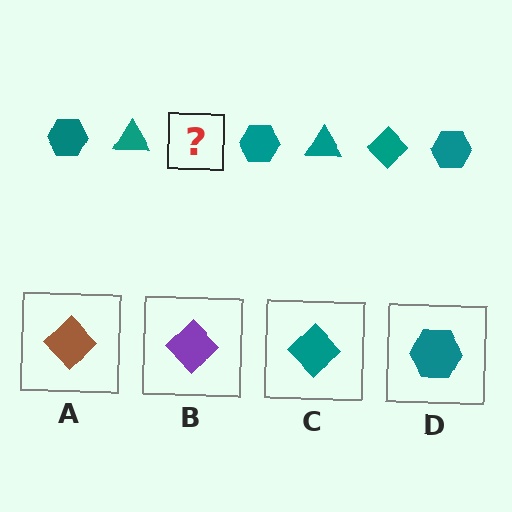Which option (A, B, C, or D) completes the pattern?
C.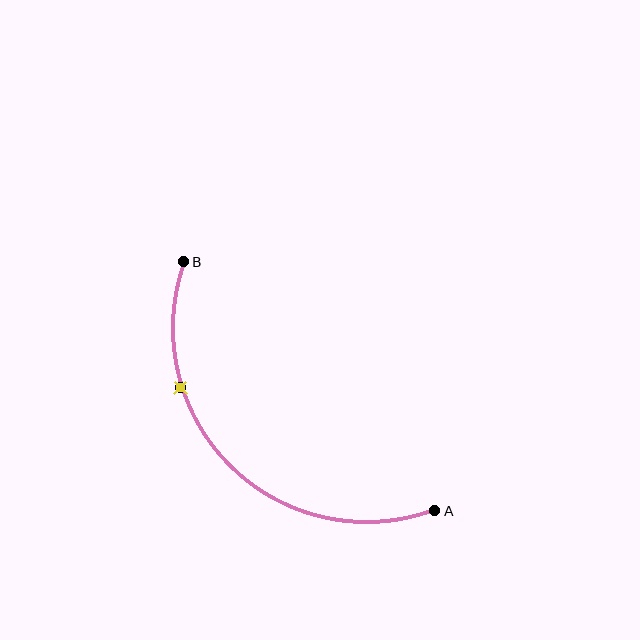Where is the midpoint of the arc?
The arc midpoint is the point on the curve farthest from the straight line joining A and B. It sits below and to the left of that line.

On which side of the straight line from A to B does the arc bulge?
The arc bulges below and to the left of the straight line connecting A and B.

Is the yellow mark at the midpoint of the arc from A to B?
No. The yellow mark lies on the arc but is closer to endpoint B. The arc midpoint would be at the point on the curve equidistant along the arc from both A and B.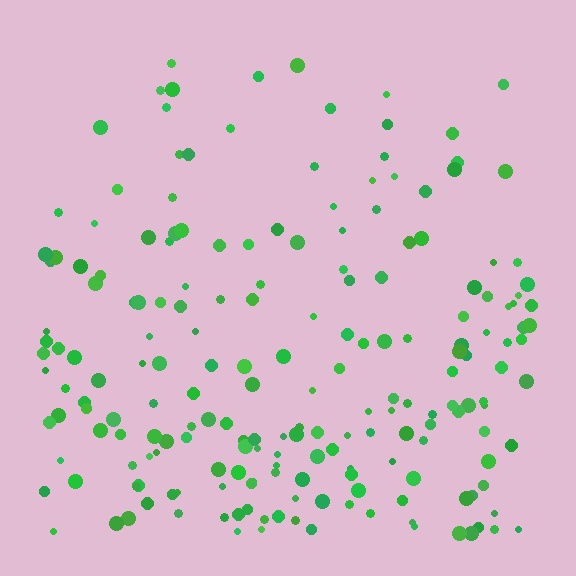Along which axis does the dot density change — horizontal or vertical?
Vertical.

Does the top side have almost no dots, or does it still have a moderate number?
Still a moderate number, just noticeably fewer than the bottom.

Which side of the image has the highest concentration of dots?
The bottom.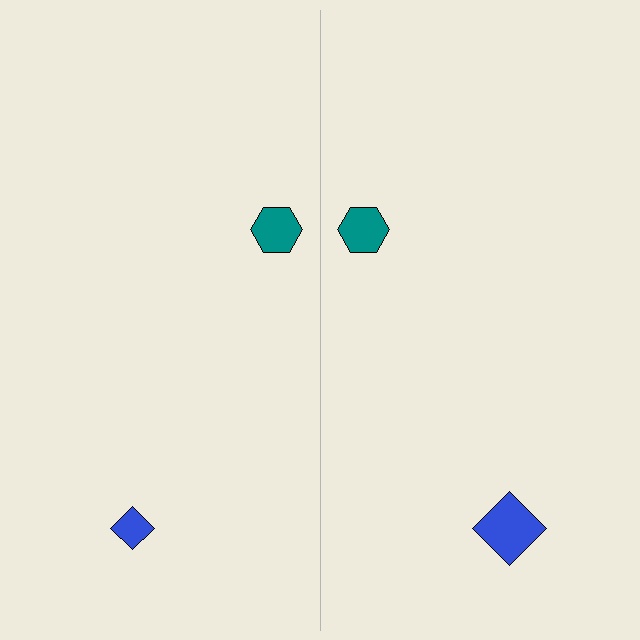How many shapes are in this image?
There are 4 shapes in this image.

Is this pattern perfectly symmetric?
No, the pattern is not perfectly symmetric. The blue diamond on the right side has a different size than its mirror counterpart.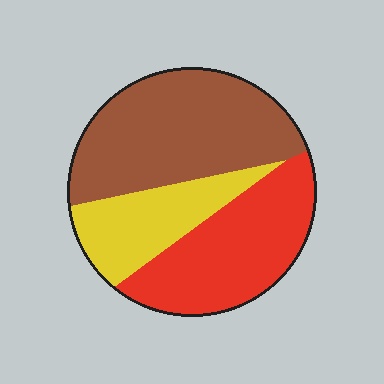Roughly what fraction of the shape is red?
Red covers around 35% of the shape.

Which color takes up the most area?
Brown, at roughly 45%.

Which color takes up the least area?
Yellow, at roughly 20%.